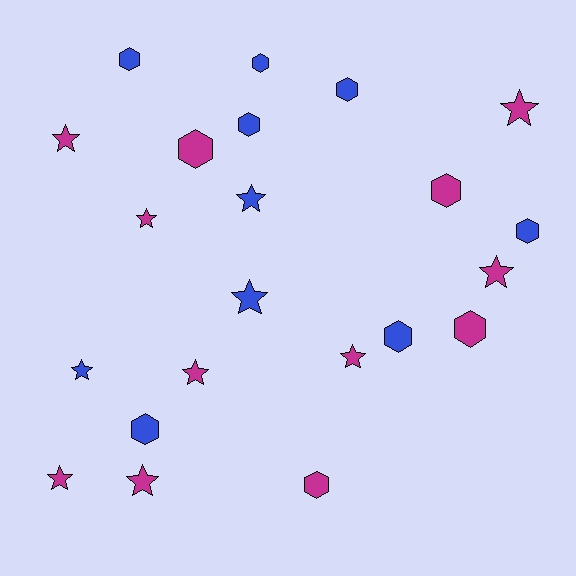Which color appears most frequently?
Magenta, with 12 objects.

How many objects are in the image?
There are 22 objects.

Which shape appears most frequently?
Star, with 11 objects.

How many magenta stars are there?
There are 8 magenta stars.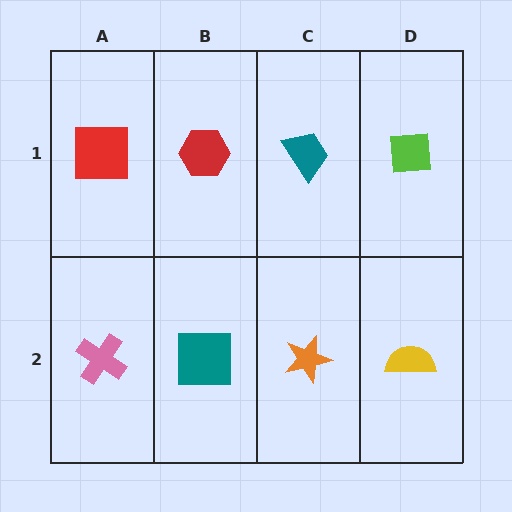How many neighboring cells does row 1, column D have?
2.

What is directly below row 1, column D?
A yellow semicircle.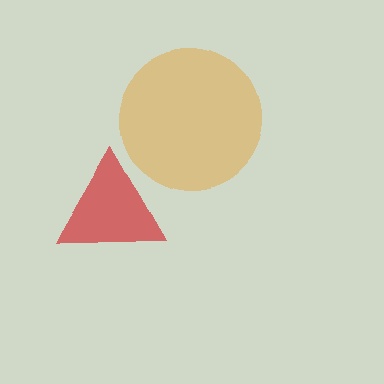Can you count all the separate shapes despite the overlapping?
Yes, there are 2 separate shapes.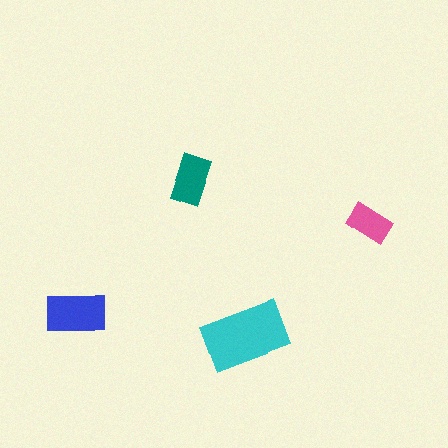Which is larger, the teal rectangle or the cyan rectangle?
The cyan one.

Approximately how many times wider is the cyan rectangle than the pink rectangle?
About 2 times wider.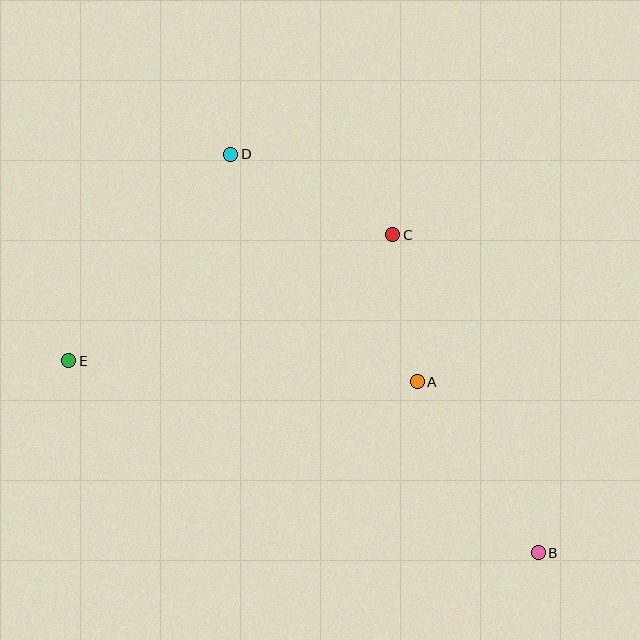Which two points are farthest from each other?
Points B and E are farthest from each other.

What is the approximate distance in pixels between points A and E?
The distance between A and E is approximately 349 pixels.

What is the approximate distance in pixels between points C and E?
The distance between C and E is approximately 347 pixels.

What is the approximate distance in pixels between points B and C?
The distance between B and C is approximately 350 pixels.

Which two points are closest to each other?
Points A and C are closest to each other.